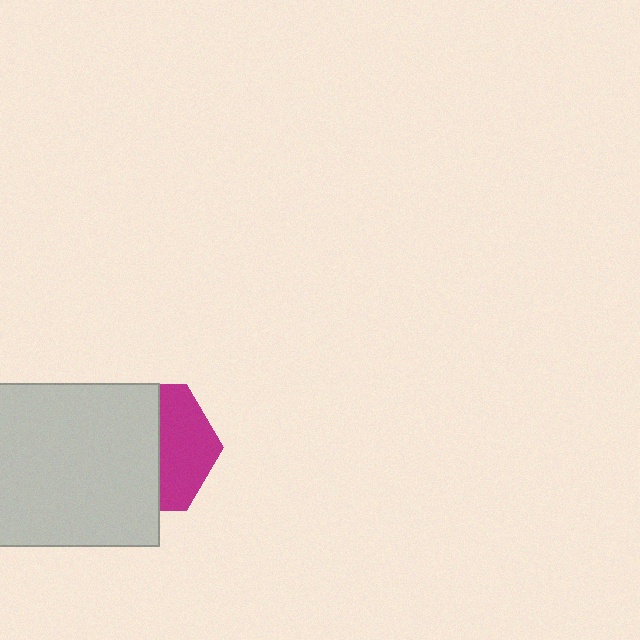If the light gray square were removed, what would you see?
You would see the complete magenta hexagon.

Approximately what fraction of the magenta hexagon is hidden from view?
Roughly 59% of the magenta hexagon is hidden behind the light gray square.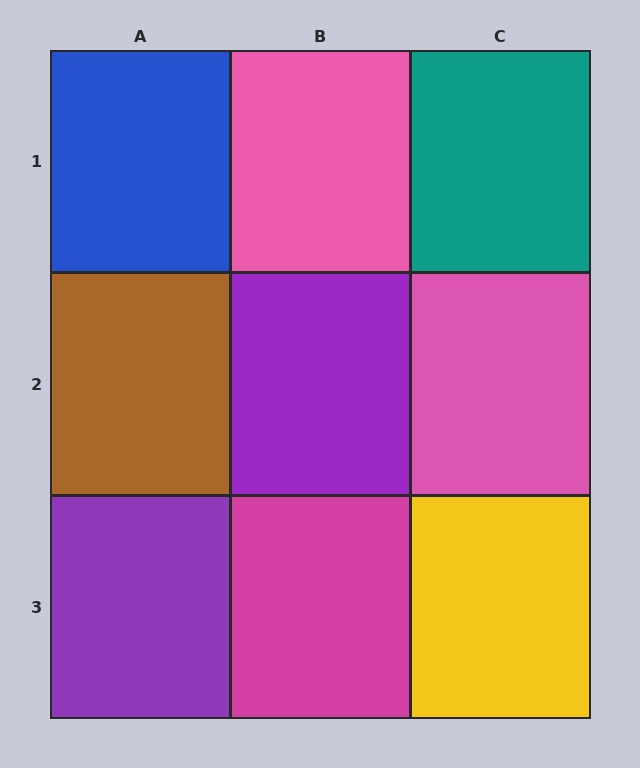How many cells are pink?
2 cells are pink.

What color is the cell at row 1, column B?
Pink.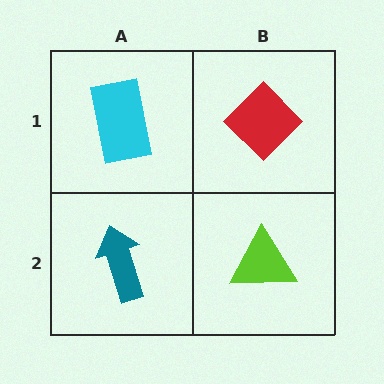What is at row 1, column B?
A red diamond.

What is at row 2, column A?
A teal arrow.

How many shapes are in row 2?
2 shapes.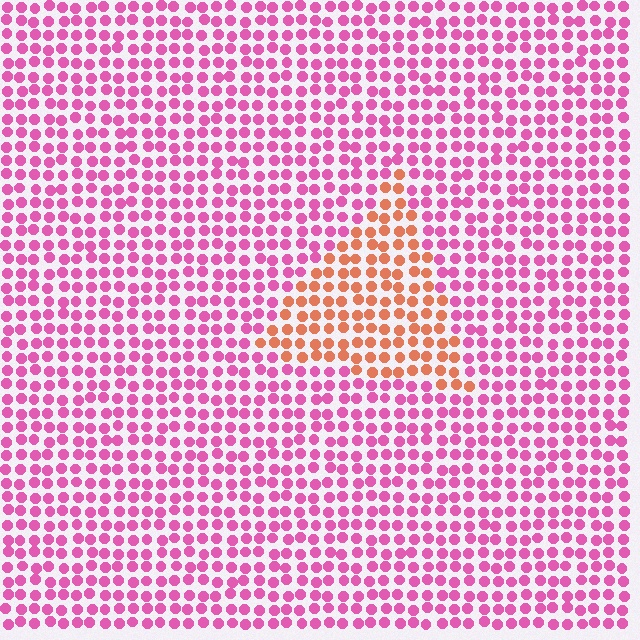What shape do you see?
I see a triangle.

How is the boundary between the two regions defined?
The boundary is defined purely by a slight shift in hue (about 53 degrees). Spacing, size, and orientation are identical on both sides.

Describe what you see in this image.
The image is filled with small pink elements in a uniform arrangement. A triangle-shaped region is visible where the elements are tinted to a slightly different hue, forming a subtle color boundary.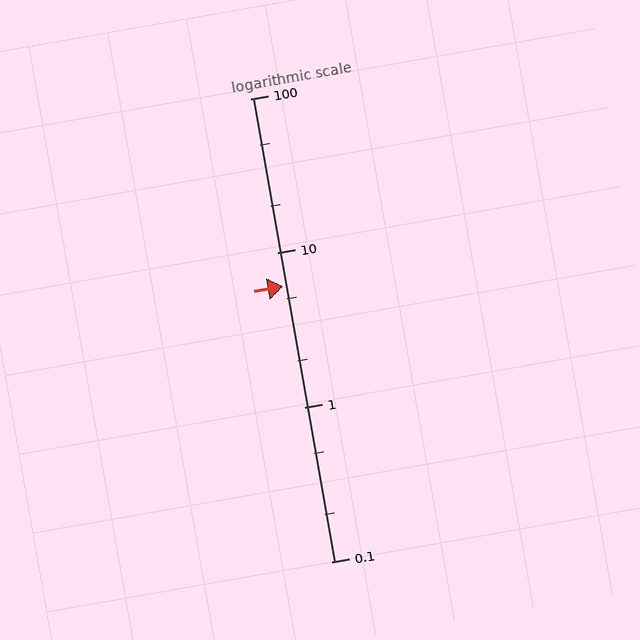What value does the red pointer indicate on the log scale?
The pointer indicates approximately 6.1.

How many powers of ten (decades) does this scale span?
The scale spans 3 decades, from 0.1 to 100.